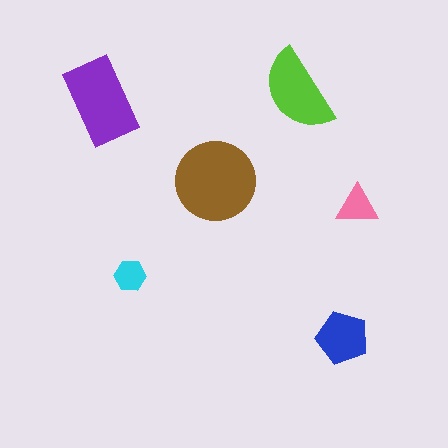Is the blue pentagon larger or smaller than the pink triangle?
Larger.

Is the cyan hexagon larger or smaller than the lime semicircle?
Smaller.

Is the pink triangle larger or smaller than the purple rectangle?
Smaller.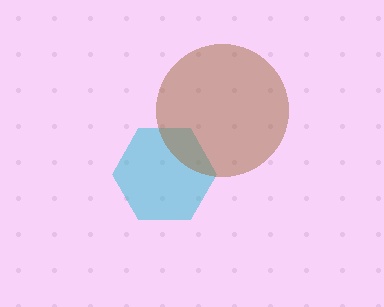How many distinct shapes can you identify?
There are 2 distinct shapes: a cyan hexagon, a brown circle.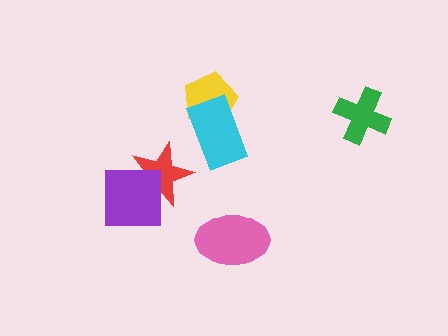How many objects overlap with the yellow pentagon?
1 object overlaps with the yellow pentagon.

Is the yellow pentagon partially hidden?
Yes, it is partially covered by another shape.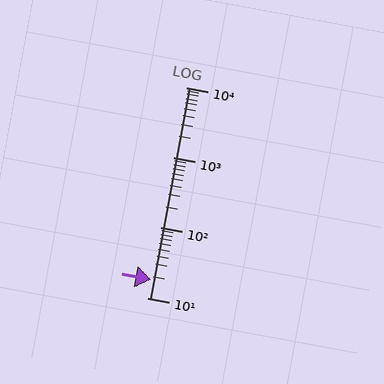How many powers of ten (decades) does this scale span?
The scale spans 3 decades, from 10 to 10000.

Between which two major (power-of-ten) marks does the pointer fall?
The pointer is between 10 and 100.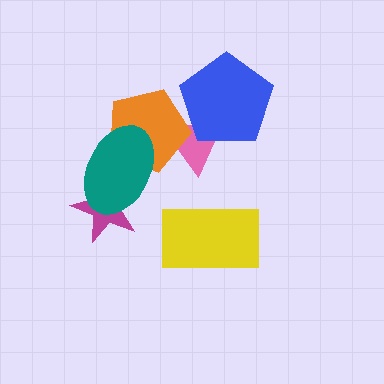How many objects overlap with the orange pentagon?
2 objects overlap with the orange pentagon.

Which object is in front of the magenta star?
The teal ellipse is in front of the magenta star.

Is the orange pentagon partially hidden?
Yes, it is partially covered by another shape.